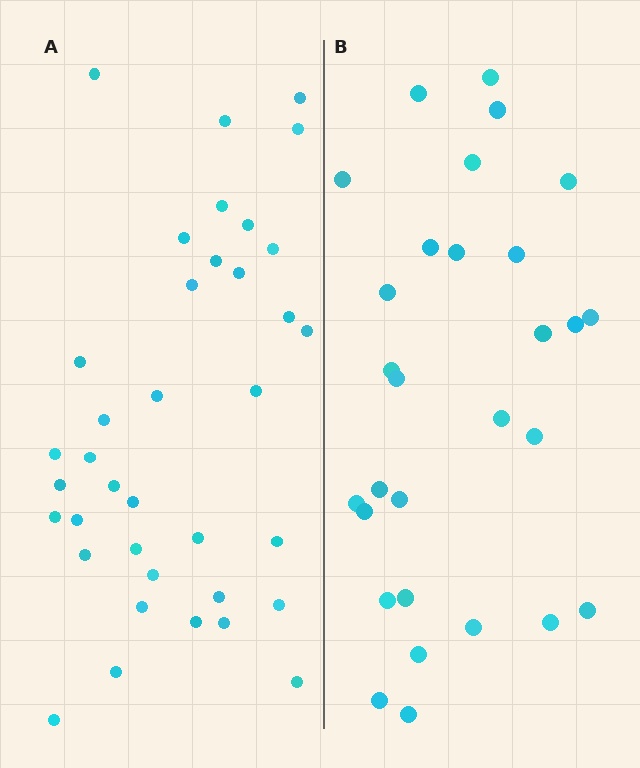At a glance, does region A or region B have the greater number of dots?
Region A (the left region) has more dots.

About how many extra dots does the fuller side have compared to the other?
Region A has roughly 8 or so more dots than region B.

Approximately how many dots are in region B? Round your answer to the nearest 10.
About 30 dots. (The exact count is 29, which rounds to 30.)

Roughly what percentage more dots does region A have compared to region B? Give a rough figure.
About 30% more.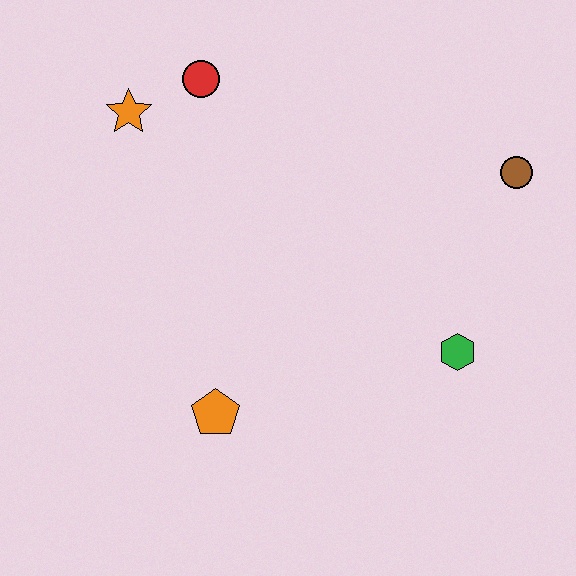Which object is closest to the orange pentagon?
The green hexagon is closest to the orange pentagon.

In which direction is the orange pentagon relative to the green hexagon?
The orange pentagon is to the left of the green hexagon.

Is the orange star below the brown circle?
No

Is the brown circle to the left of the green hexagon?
No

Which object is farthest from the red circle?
The green hexagon is farthest from the red circle.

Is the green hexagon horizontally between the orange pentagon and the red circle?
No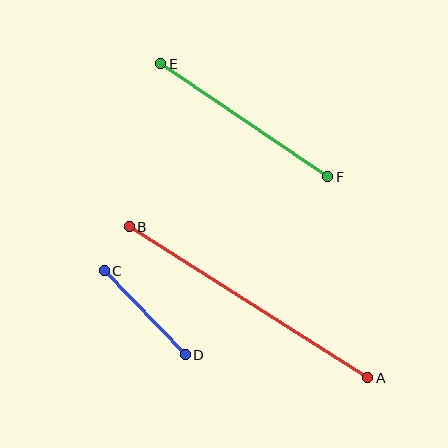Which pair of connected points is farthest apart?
Points A and B are farthest apart.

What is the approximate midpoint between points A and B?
The midpoint is at approximately (249, 302) pixels.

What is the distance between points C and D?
The distance is approximately 117 pixels.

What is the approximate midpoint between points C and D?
The midpoint is at approximately (145, 313) pixels.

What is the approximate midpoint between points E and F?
The midpoint is at approximately (244, 120) pixels.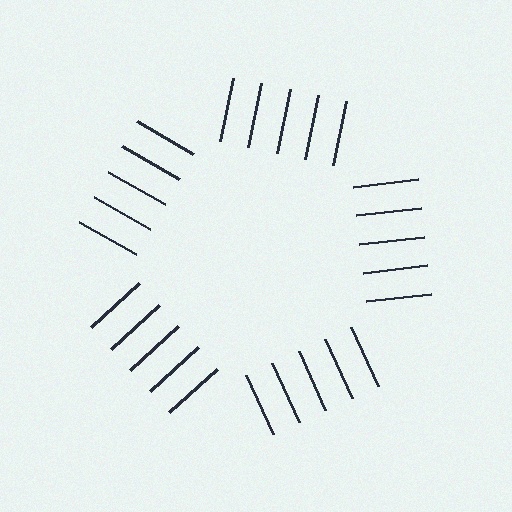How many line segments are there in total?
25 — 5 along each of the 5 edges.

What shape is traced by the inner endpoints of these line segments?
An illusory pentagon — the line segments terminate on its edges but no continuous stroke is drawn.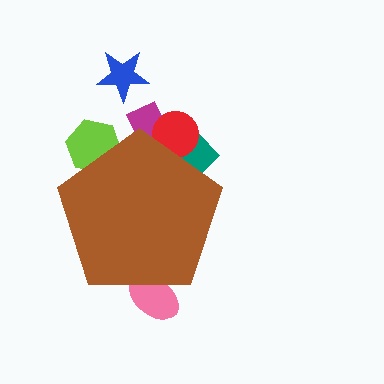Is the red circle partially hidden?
Yes, the red circle is partially hidden behind the brown pentagon.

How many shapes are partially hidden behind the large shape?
5 shapes are partially hidden.